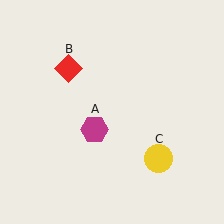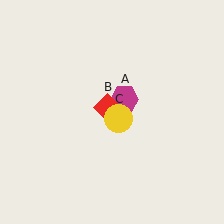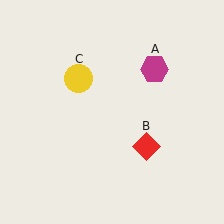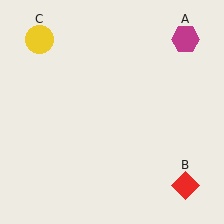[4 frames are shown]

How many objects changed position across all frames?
3 objects changed position: magenta hexagon (object A), red diamond (object B), yellow circle (object C).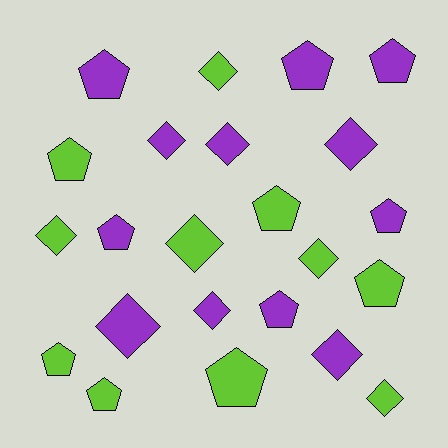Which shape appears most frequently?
Pentagon, with 12 objects.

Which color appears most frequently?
Purple, with 12 objects.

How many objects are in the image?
There are 23 objects.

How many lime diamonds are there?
There are 5 lime diamonds.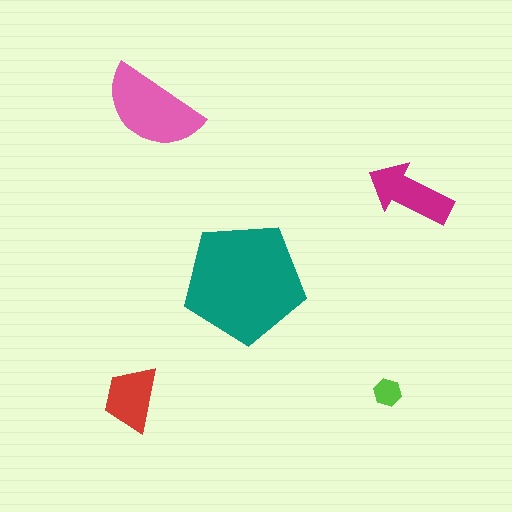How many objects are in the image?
There are 5 objects in the image.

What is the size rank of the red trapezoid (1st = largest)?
4th.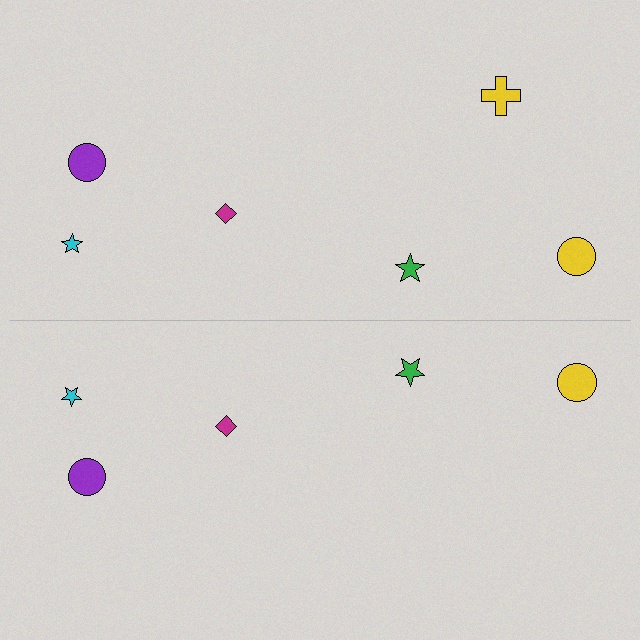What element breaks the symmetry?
A yellow cross is missing from the bottom side.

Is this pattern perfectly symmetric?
No, the pattern is not perfectly symmetric. A yellow cross is missing from the bottom side.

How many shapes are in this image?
There are 11 shapes in this image.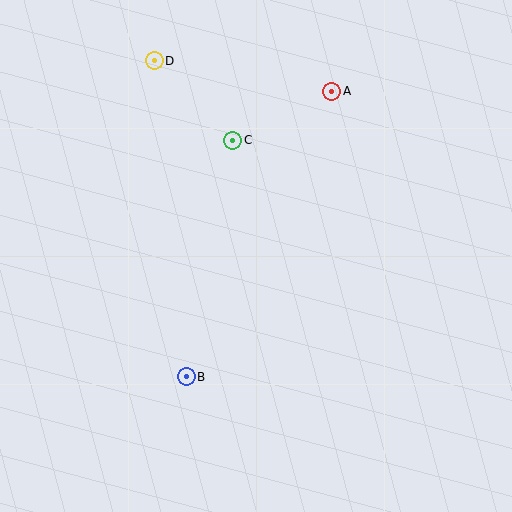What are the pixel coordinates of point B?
Point B is at (186, 377).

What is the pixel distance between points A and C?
The distance between A and C is 110 pixels.